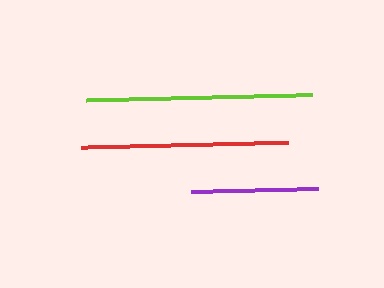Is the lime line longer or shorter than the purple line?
The lime line is longer than the purple line.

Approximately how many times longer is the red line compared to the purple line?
The red line is approximately 1.6 times the length of the purple line.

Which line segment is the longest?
The lime line is the longest at approximately 226 pixels.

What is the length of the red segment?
The red segment is approximately 207 pixels long.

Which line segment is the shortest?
The purple line is the shortest at approximately 127 pixels.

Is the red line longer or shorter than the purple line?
The red line is longer than the purple line.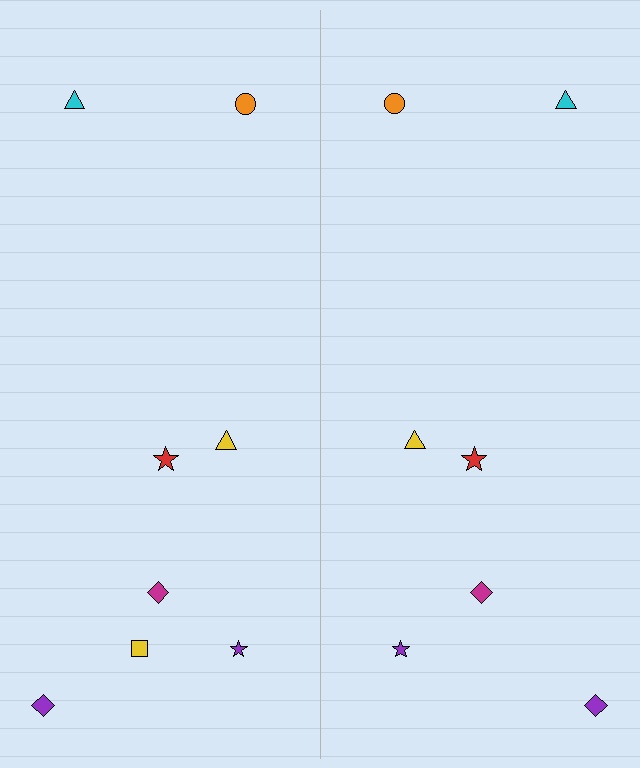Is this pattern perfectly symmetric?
No, the pattern is not perfectly symmetric. A yellow square is missing from the right side.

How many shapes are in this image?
There are 15 shapes in this image.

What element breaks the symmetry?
A yellow square is missing from the right side.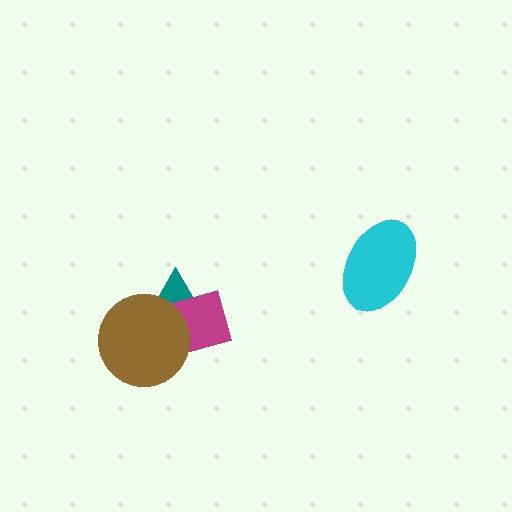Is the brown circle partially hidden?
No, no other shape covers it.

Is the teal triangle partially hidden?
Yes, it is partially covered by another shape.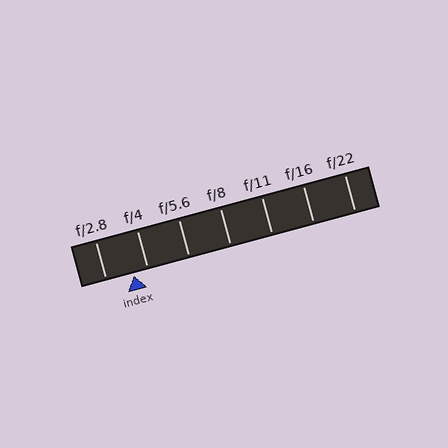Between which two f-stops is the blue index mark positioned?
The index mark is between f/2.8 and f/4.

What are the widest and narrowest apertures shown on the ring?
The widest aperture shown is f/2.8 and the narrowest is f/22.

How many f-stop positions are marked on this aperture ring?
There are 7 f-stop positions marked.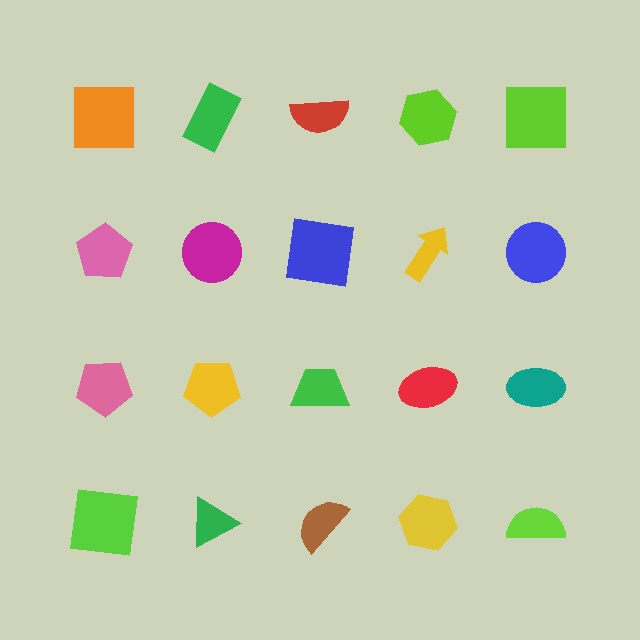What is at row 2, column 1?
A pink pentagon.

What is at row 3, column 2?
A yellow pentagon.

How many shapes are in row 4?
5 shapes.